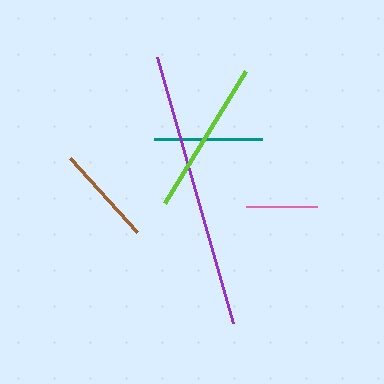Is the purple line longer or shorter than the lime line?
The purple line is longer than the lime line.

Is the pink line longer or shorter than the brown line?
The brown line is longer than the pink line.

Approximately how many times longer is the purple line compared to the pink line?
The purple line is approximately 3.9 times the length of the pink line.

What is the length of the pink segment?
The pink segment is approximately 71 pixels long.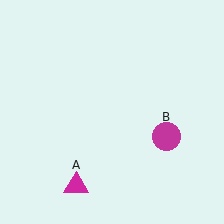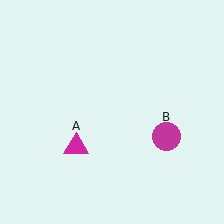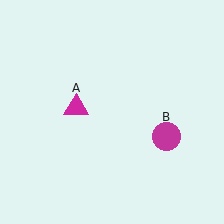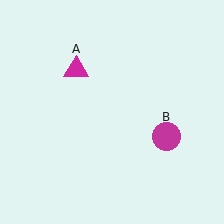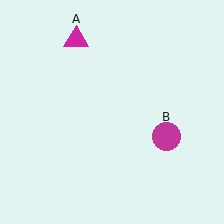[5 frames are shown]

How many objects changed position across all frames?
1 object changed position: magenta triangle (object A).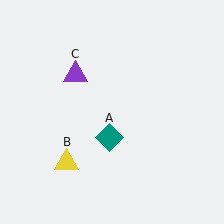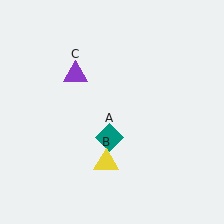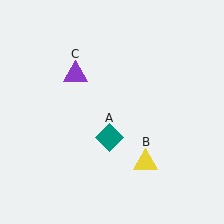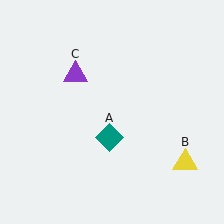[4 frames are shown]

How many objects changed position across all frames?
1 object changed position: yellow triangle (object B).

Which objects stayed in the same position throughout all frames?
Teal diamond (object A) and purple triangle (object C) remained stationary.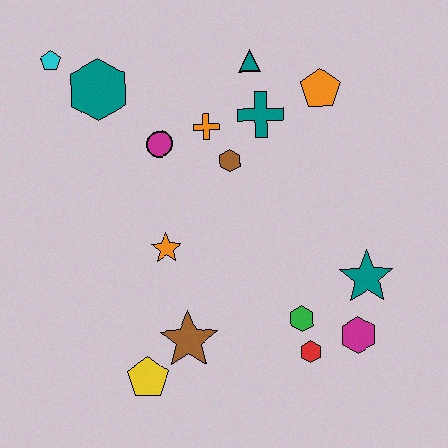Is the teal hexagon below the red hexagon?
No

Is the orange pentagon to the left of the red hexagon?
No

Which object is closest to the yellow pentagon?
The brown star is closest to the yellow pentagon.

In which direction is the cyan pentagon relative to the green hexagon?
The cyan pentagon is above the green hexagon.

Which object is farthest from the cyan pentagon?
The magenta hexagon is farthest from the cyan pentagon.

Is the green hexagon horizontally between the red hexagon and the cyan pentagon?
Yes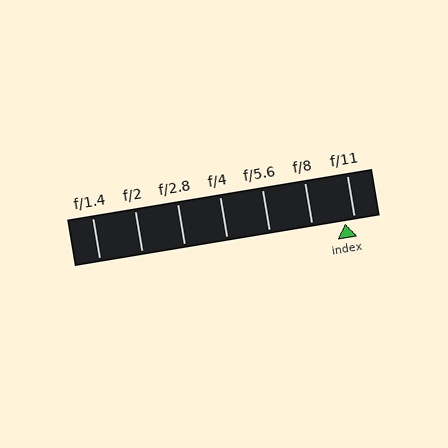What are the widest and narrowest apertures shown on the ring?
The widest aperture shown is f/1.4 and the narrowest is f/11.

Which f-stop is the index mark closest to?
The index mark is closest to f/11.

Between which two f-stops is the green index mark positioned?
The index mark is between f/8 and f/11.